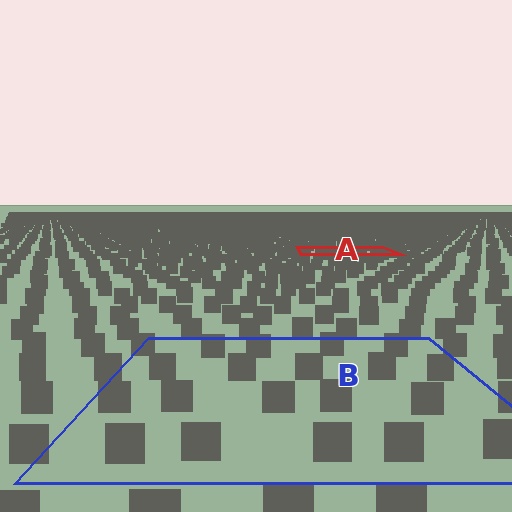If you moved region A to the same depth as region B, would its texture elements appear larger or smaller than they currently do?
They would appear larger. At a closer depth, the same texture elements are projected at a bigger on-screen size.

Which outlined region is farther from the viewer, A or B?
Region A is farther from the viewer — the texture elements inside it appear smaller and more densely packed.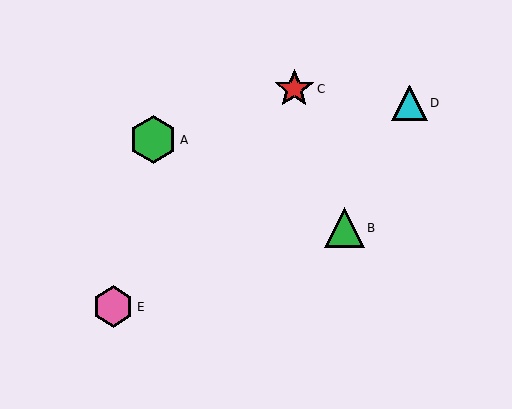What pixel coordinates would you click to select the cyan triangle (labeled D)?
Click at (409, 103) to select the cyan triangle D.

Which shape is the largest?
The green hexagon (labeled A) is the largest.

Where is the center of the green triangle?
The center of the green triangle is at (345, 228).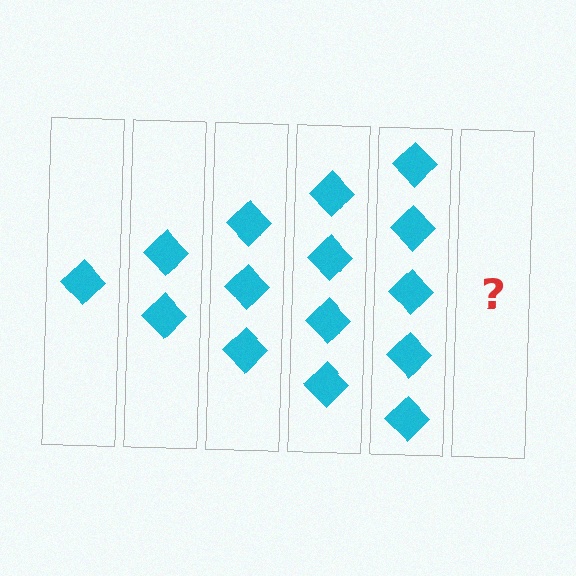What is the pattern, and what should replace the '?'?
The pattern is that each step adds one more diamond. The '?' should be 6 diamonds.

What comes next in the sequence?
The next element should be 6 diamonds.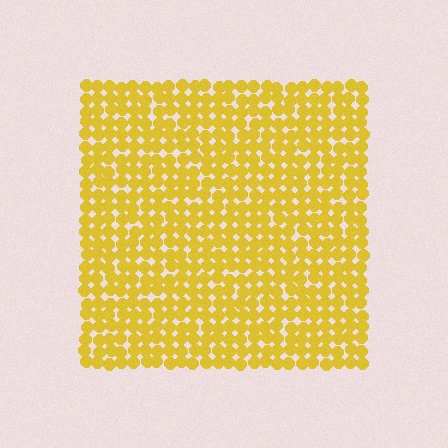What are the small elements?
The small elements are circles.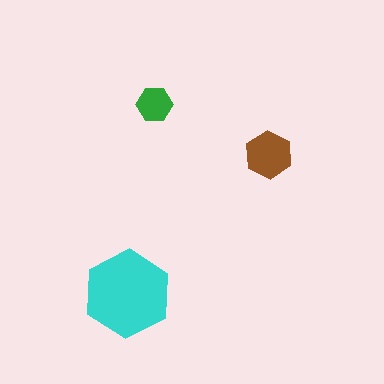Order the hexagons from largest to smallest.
the cyan one, the brown one, the green one.